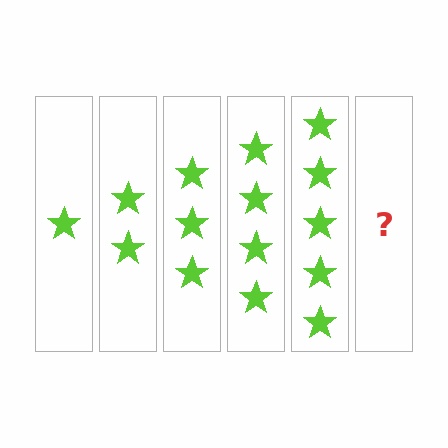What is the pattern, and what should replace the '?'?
The pattern is that each step adds one more star. The '?' should be 6 stars.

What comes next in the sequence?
The next element should be 6 stars.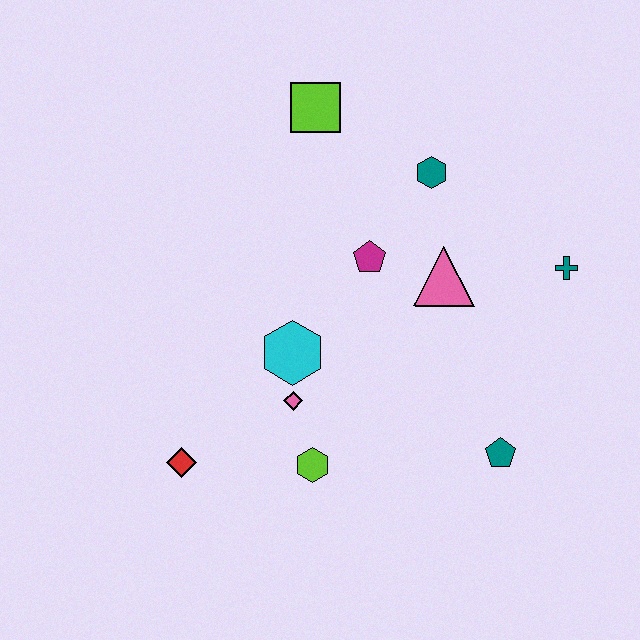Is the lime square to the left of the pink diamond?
No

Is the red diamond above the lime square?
No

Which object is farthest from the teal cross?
The red diamond is farthest from the teal cross.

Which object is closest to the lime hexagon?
The pink diamond is closest to the lime hexagon.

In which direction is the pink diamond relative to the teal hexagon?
The pink diamond is below the teal hexagon.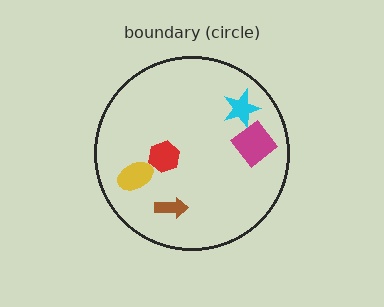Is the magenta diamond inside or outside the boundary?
Inside.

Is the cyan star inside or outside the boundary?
Inside.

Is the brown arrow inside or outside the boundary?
Inside.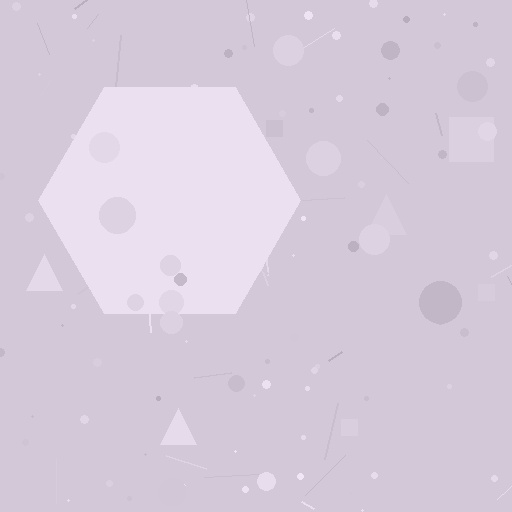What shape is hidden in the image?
A hexagon is hidden in the image.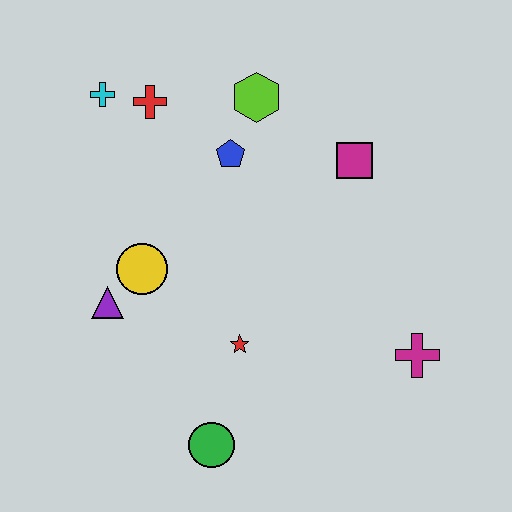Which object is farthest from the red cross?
The magenta cross is farthest from the red cross.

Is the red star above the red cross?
No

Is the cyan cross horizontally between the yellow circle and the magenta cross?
No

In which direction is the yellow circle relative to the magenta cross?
The yellow circle is to the left of the magenta cross.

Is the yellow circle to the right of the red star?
No